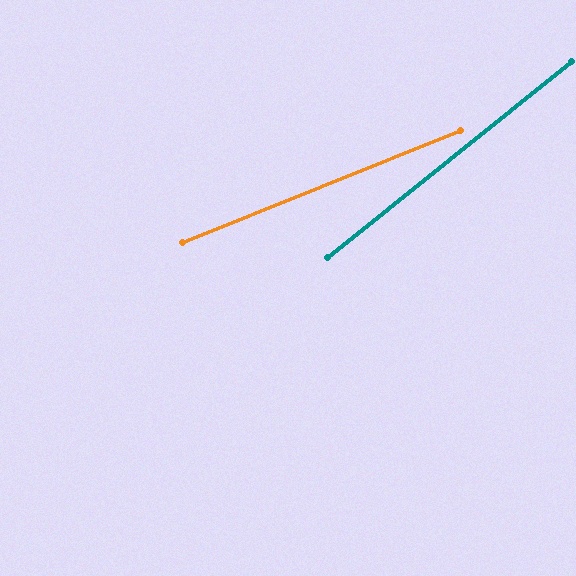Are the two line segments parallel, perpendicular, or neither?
Neither parallel nor perpendicular — they differ by about 17°.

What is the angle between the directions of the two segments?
Approximately 17 degrees.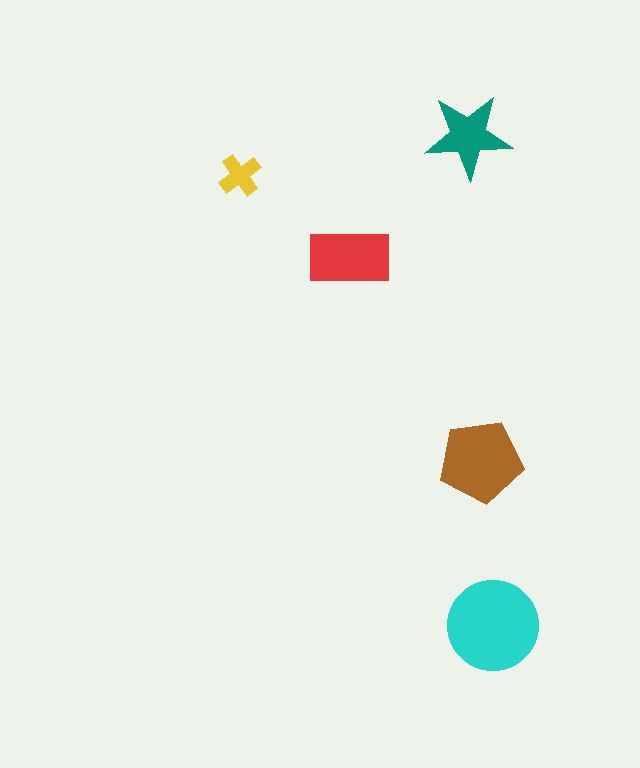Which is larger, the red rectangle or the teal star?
The red rectangle.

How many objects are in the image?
There are 5 objects in the image.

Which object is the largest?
The cyan circle.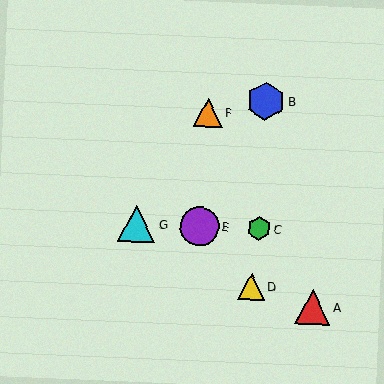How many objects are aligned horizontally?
3 objects (C, E, G) are aligned horizontally.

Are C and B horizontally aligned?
No, C is at y≈228 and B is at y≈101.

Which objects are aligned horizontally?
Objects C, E, G are aligned horizontally.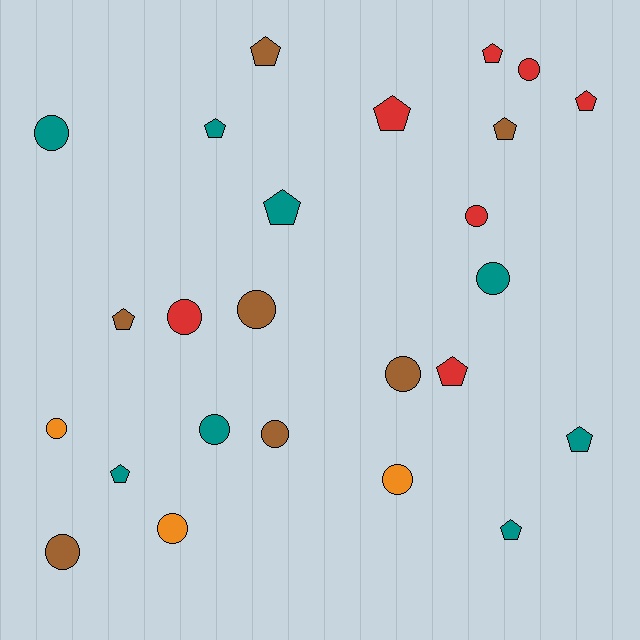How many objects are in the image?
There are 25 objects.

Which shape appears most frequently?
Circle, with 13 objects.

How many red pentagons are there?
There are 4 red pentagons.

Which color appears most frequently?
Teal, with 8 objects.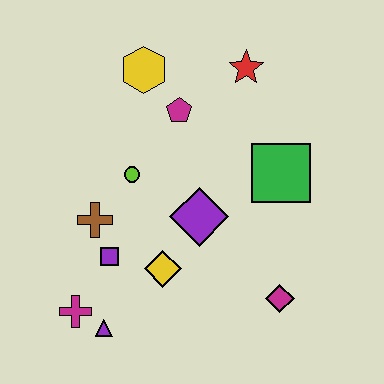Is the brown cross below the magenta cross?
No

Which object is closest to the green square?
The purple diamond is closest to the green square.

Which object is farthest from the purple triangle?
The red star is farthest from the purple triangle.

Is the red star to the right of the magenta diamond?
No